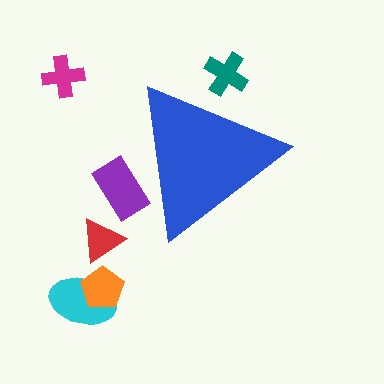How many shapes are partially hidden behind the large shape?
2 shapes are partially hidden.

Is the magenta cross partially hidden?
No, the magenta cross is fully visible.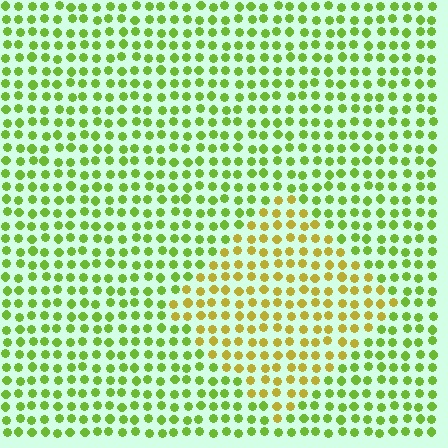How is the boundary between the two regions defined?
The boundary is defined purely by a slight shift in hue (about 40 degrees). Spacing, size, and orientation are identical on both sides.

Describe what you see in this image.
The image is filled with small lime elements in a uniform arrangement. A diamond-shaped region is visible where the elements are tinted to a slightly different hue, forming a subtle color boundary.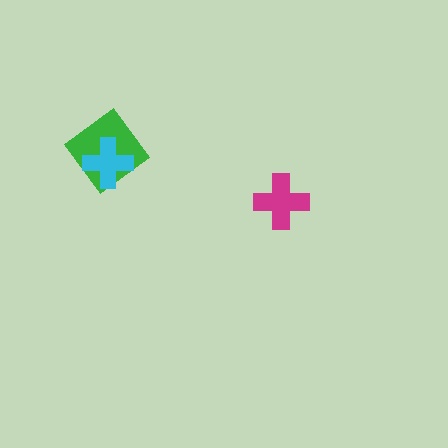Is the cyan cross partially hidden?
No, no other shape covers it.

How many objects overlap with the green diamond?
1 object overlaps with the green diamond.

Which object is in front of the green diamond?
The cyan cross is in front of the green diamond.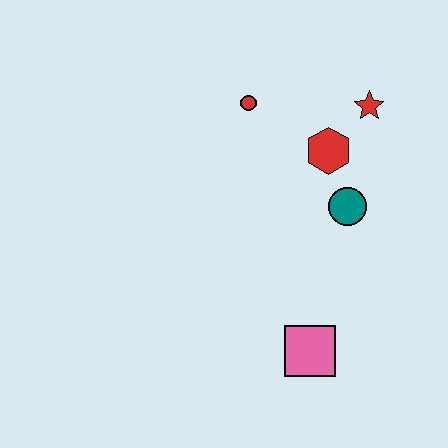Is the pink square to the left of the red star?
Yes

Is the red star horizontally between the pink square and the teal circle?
No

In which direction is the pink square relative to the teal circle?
The pink square is below the teal circle.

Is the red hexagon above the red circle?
No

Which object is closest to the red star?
The red hexagon is closest to the red star.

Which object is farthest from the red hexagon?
The pink square is farthest from the red hexagon.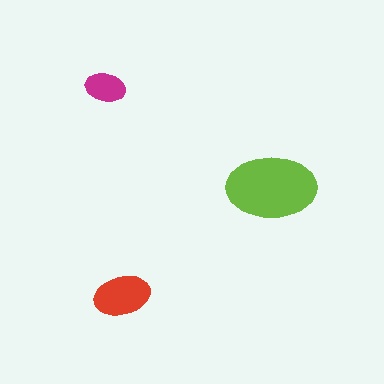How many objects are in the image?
There are 3 objects in the image.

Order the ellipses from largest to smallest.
the lime one, the red one, the magenta one.